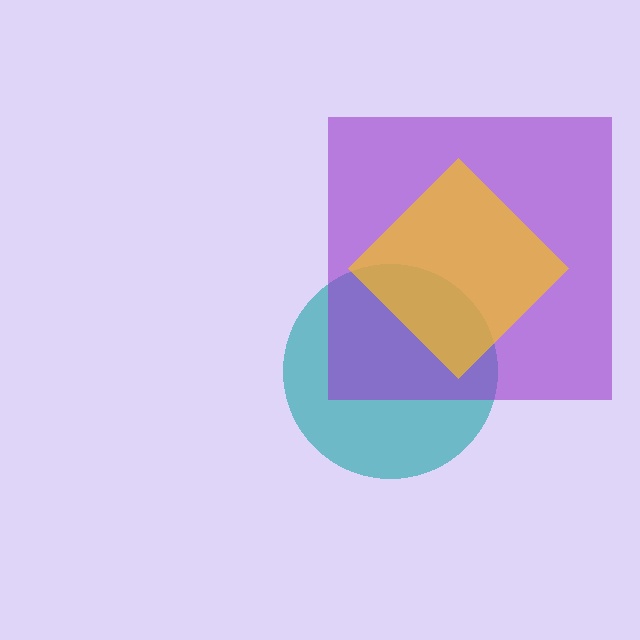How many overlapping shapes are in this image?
There are 3 overlapping shapes in the image.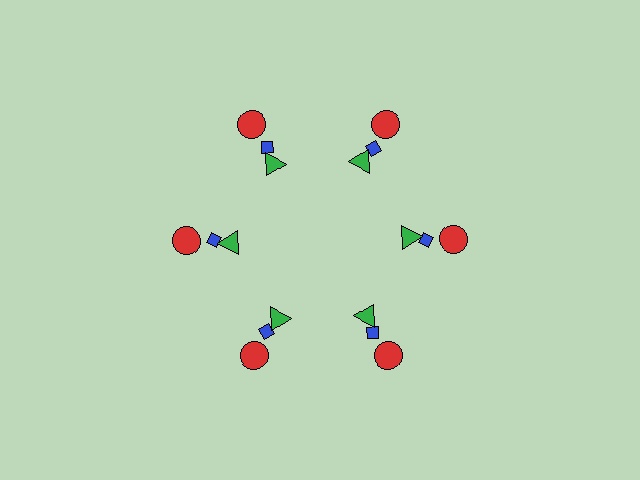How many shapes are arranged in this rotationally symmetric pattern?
There are 18 shapes, arranged in 6 groups of 3.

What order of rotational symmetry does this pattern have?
This pattern has 6-fold rotational symmetry.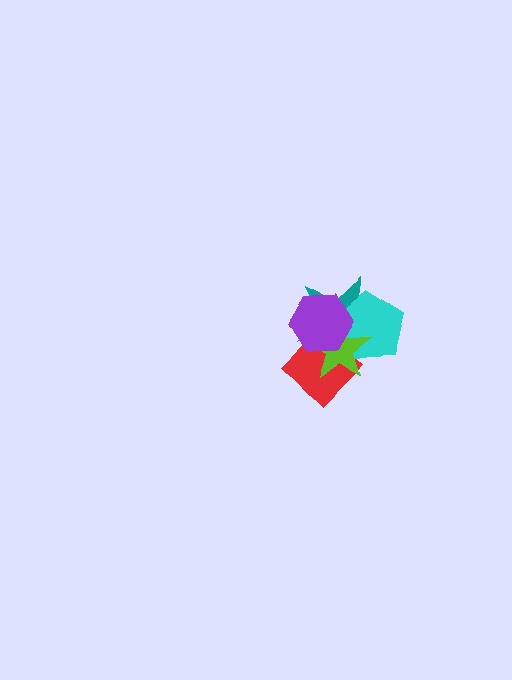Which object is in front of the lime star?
The purple hexagon is in front of the lime star.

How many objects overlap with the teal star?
4 objects overlap with the teal star.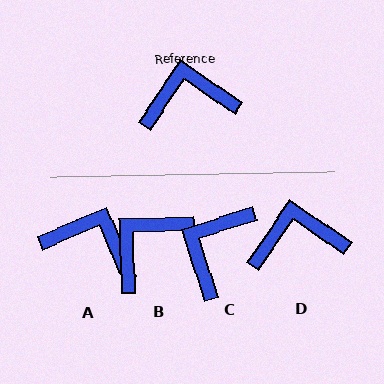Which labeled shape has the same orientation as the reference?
D.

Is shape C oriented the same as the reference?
No, it is off by about 52 degrees.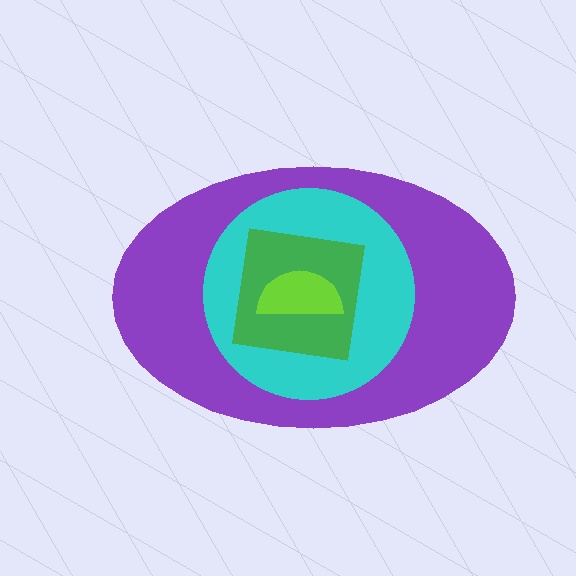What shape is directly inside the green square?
The lime semicircle.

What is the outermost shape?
The purple ellipse.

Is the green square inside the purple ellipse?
Yes.